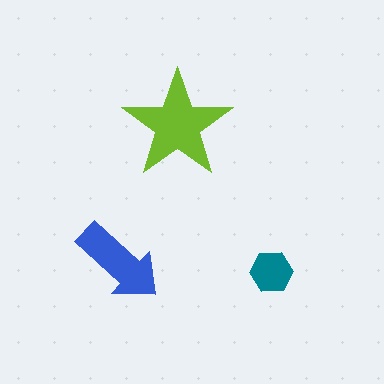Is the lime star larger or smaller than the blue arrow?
Larger.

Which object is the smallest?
The teal hexagon.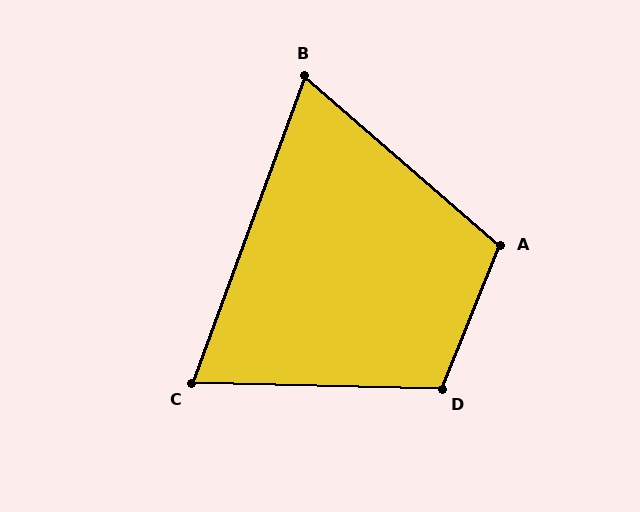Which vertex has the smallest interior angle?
B, at approximately 69 degrees.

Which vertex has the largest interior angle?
D, at approximately 111 degrees.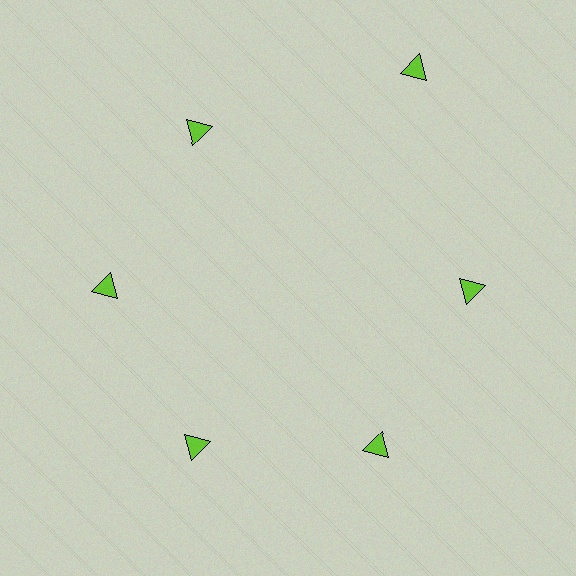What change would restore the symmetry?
The symmetry would be restored by moving it inward, back onto the ring so that all 6 triangles sit at equal angles and equal distance from the center.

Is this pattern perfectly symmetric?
No. The 6 lime triangles are arranged in a ring, but one element near the 1 o'clock position is pushed outward from the center, breaking the 6-fold rotational symmetry.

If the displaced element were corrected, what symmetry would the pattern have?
It would have 6-fold rotational symmetry — the pattern would map onto itself every 60 degrees.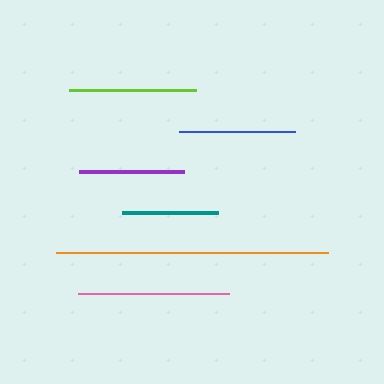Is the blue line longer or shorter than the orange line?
The orange line is longer than the blue line.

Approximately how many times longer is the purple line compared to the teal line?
The purple line is approximately 1.1 times the length of the teal line.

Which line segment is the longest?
The orange line is the longest at approximately 272 pixels.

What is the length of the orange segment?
The orange segment is approximately 272 pixels long.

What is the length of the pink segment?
The pink segment is approximately 151 pixels long.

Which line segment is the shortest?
The teal line is the shortest at approximately 95 pixels.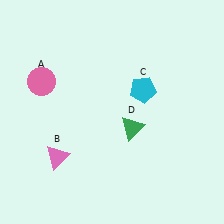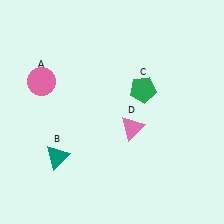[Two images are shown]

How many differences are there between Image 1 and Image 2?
There are 3 differences between the two images.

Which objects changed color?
B changed from pink to teal. C changed from cyan to green. D changed from green to pink.